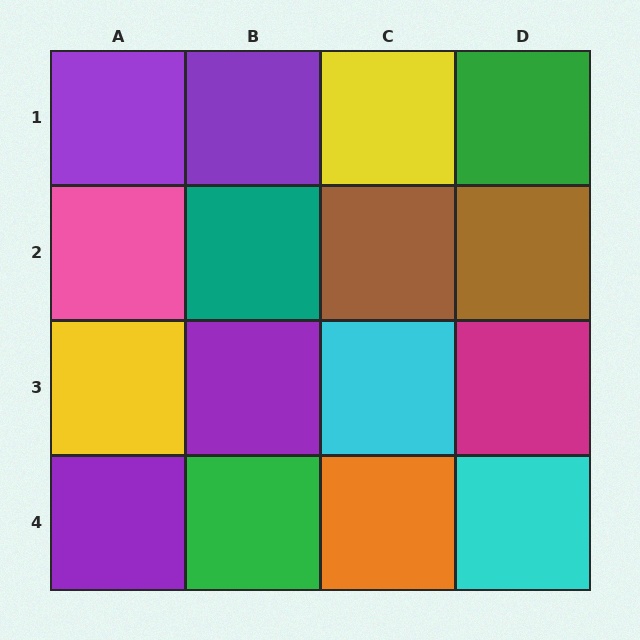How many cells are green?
2 cells are green.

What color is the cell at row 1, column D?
Green.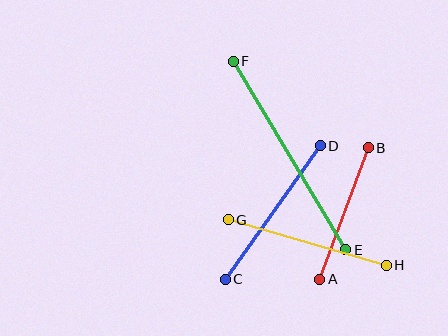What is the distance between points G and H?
The distance is approximately 165 pixels.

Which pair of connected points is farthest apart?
Points E and F are farthest apart.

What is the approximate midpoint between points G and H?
The midpoint is at approximately (307, 243) pixels.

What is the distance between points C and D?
The distance is approximately 164 pixels.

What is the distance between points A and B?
The distance is approximately 140 pixels.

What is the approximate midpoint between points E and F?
The midpoint is at approximately (290, 155) pixels.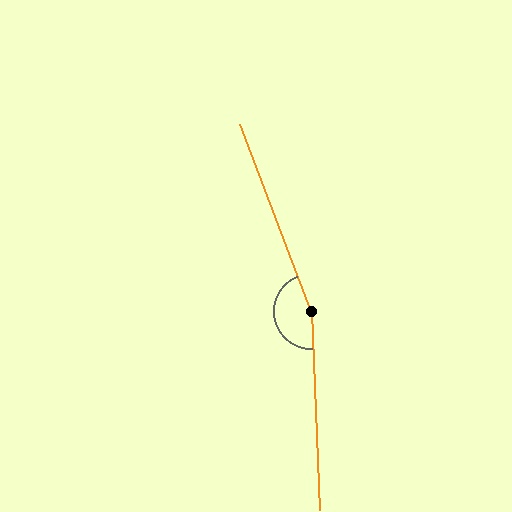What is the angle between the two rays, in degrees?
Approximately 161 degrees.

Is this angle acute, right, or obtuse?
It is obtuse.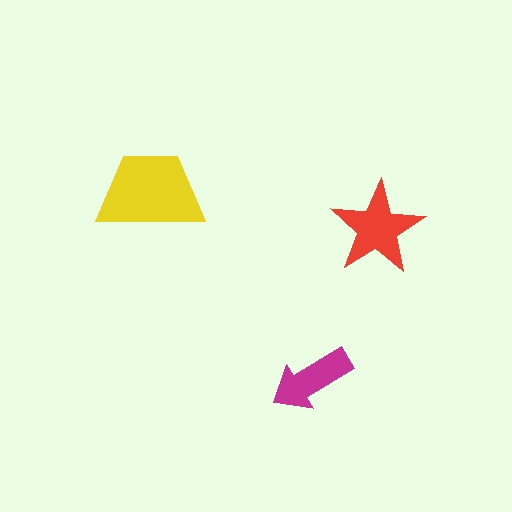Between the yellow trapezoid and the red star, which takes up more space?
The yellow trapezoid.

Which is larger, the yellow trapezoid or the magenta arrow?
The yellow trapezoid.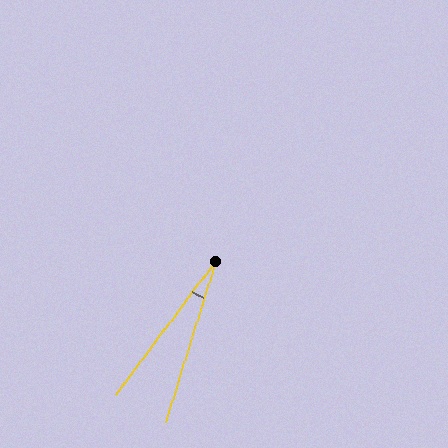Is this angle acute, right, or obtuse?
It is acute.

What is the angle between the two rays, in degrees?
Approximately 20 degrees.